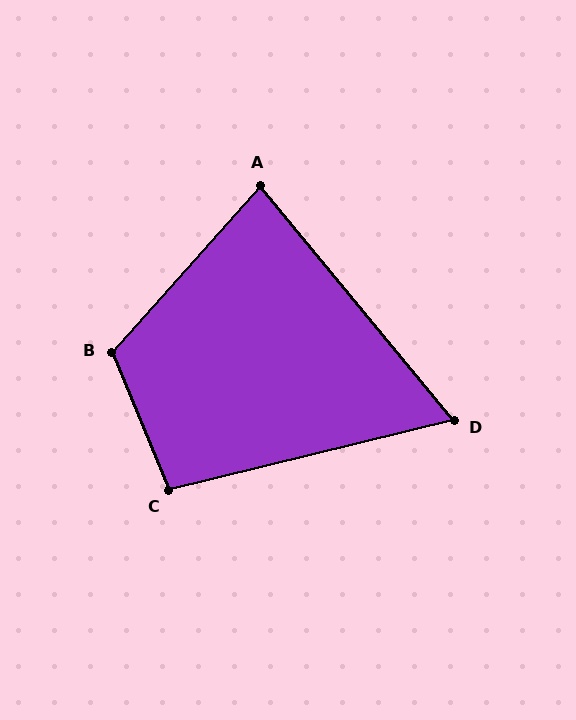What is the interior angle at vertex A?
Approximately 81 degrees (acute).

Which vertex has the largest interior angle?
B, at approximately 116 degrees.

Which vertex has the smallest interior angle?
D, at approximately 64 degrees.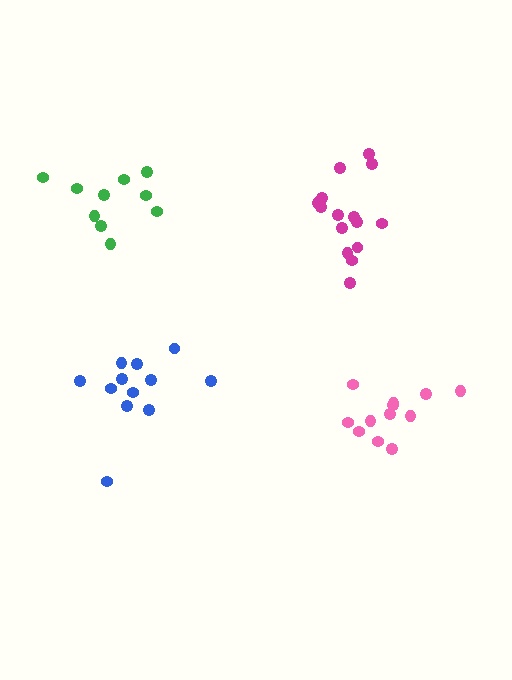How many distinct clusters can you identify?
There are 4 distinct clusters.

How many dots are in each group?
Group 1: 12 dots, Group 2: 10 dots, Group 3: 15 dots, Group 4: 12 dots (49 total).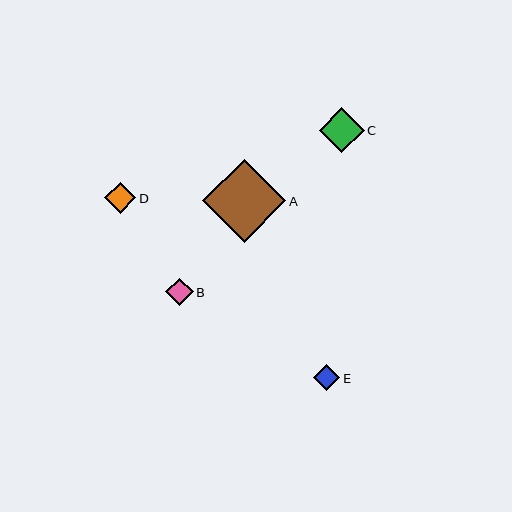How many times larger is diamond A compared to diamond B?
Diamond A is approximately 3.0 times the size of diamond B.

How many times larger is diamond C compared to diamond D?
Diamond C is approximately 1.4 times the size of diamond D.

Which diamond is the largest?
Diamond A is the largest with a size of approximately 83 pixels.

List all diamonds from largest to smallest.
From largest to smallest: A, C, D, B, E.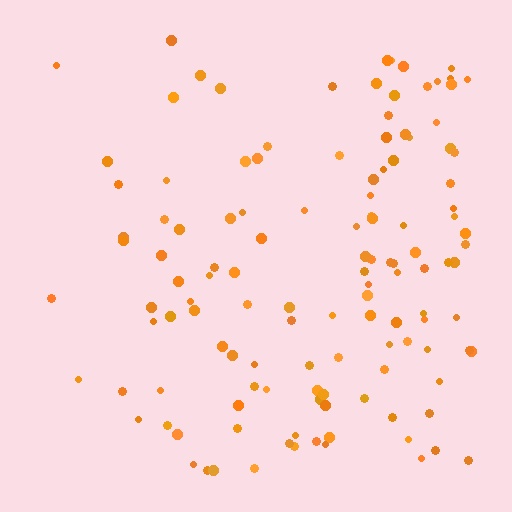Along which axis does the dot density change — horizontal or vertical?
Horizontal.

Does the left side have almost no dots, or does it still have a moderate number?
Still a moderate number, just noticeably fewer than the right.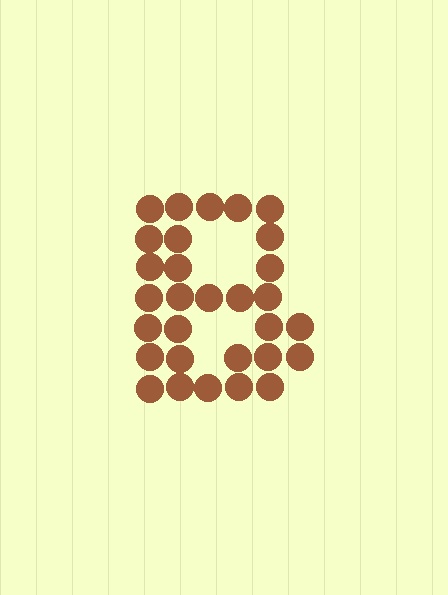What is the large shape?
The large shape is the letter B.